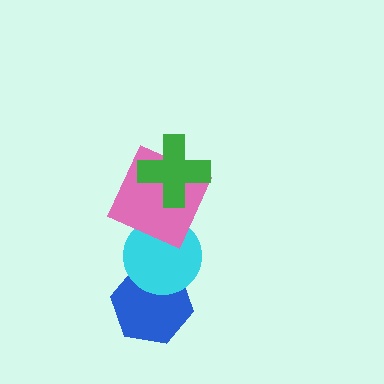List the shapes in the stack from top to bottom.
From top to bottom: the green cross, the pink square, the cyan circle, the blue hexagon.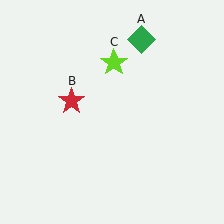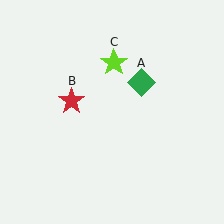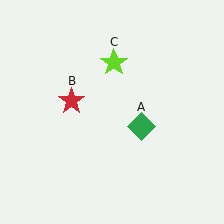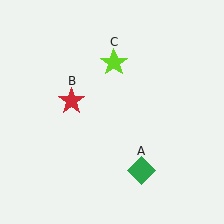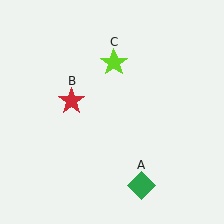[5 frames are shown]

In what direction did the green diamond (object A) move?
The green diamond (object A) moved down.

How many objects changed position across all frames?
1 object changed position: green diamond (object A).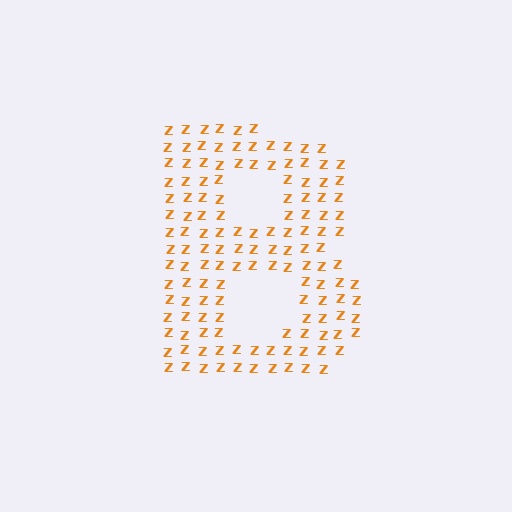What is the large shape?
The large shape is the letter B.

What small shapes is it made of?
It is made of small letter Z's.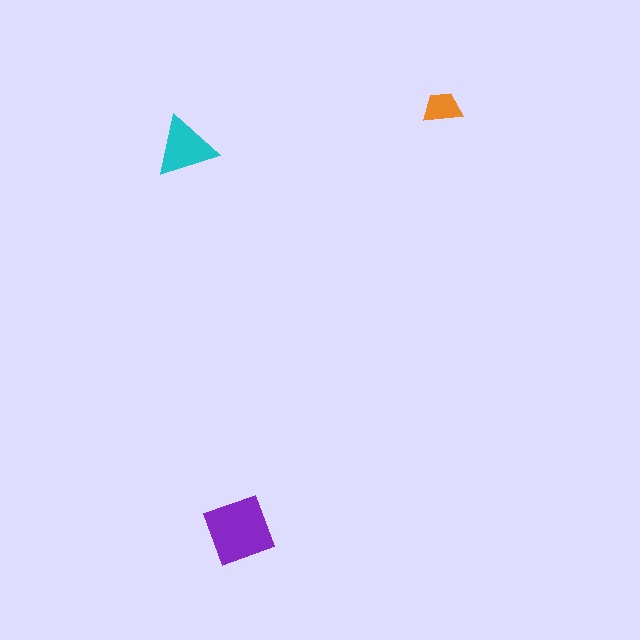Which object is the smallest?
The orange trapezoid.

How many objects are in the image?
There are 3 objects in the image.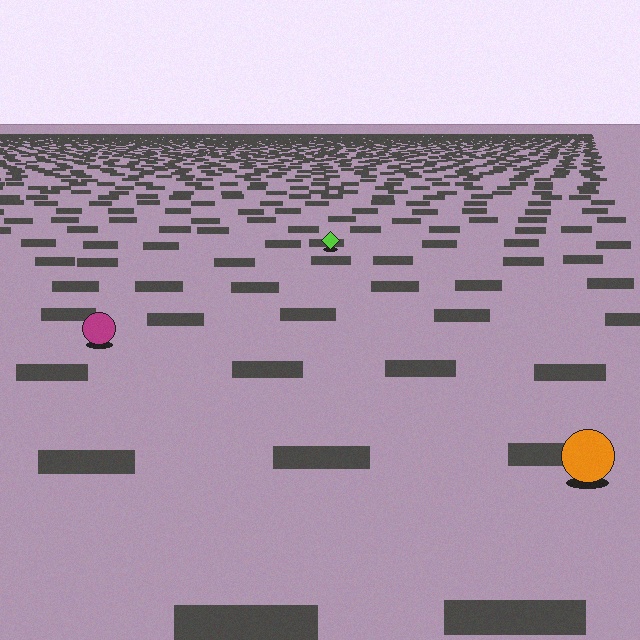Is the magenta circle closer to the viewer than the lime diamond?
Yes. The magenta circle is closer — you can tell from the texture gradient: the ground texture is coarser near it.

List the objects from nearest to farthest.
From nearest to farthest: the orange circle, the magenta circle, the lime diamond.